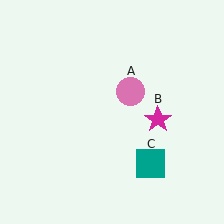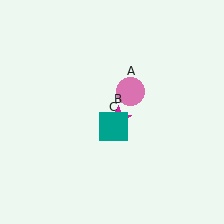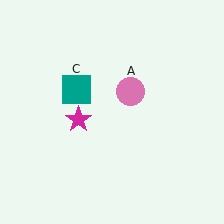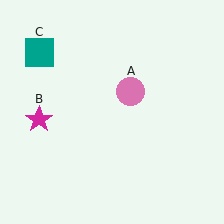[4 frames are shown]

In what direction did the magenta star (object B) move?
The magenta star (object B) moved left.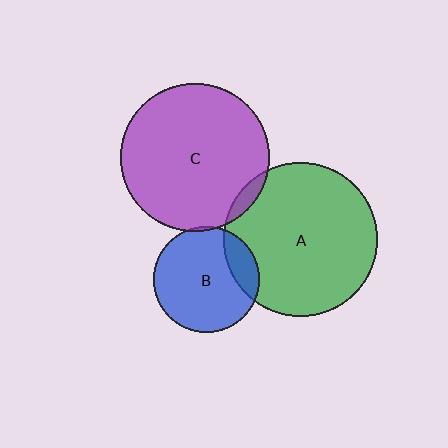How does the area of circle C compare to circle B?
Approximately 2.0 times.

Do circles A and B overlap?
Yes.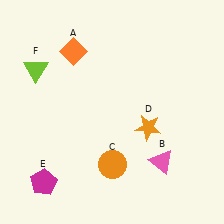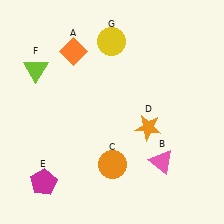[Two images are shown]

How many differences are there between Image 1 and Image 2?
There is 1 difference between the two images.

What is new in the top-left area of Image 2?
A yellow circle (G) was added in the top-left area of Image 2.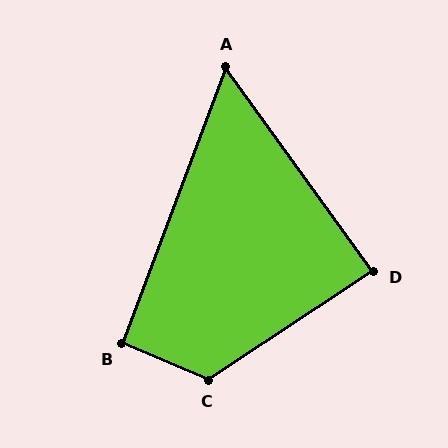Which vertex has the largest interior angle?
C, at approximately 123 degrees.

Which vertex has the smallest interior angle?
A, at approximately 57 degrees.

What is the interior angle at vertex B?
Approximately 92 degrees (approximately right).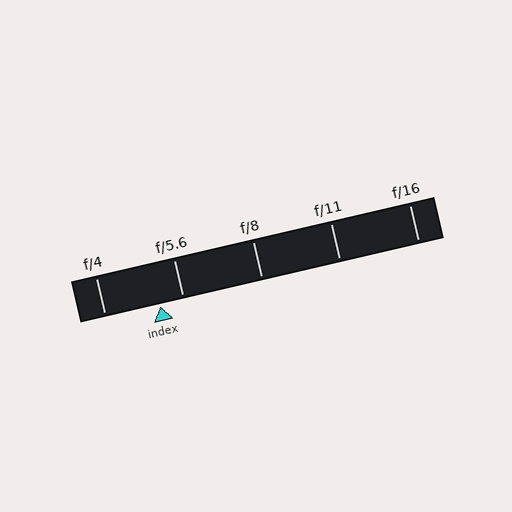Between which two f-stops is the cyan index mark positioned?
The index mark is between f/4 and f/5.6.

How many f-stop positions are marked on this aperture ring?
There are 5 f-stop positions marked.